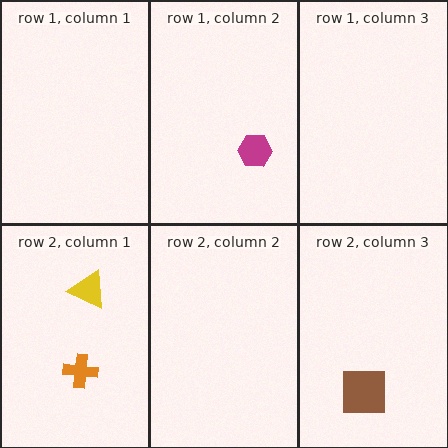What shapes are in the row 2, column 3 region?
The brown square.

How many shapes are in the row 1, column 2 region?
1.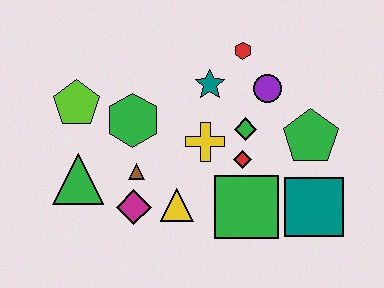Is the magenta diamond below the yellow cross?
Yes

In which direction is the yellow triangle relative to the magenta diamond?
The yellow triangle is to the right of the magenta diamond.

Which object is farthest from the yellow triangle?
The red hexagon is farthest from the yellow triangle.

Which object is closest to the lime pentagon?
The green hexagon is closest to the lime pentagon.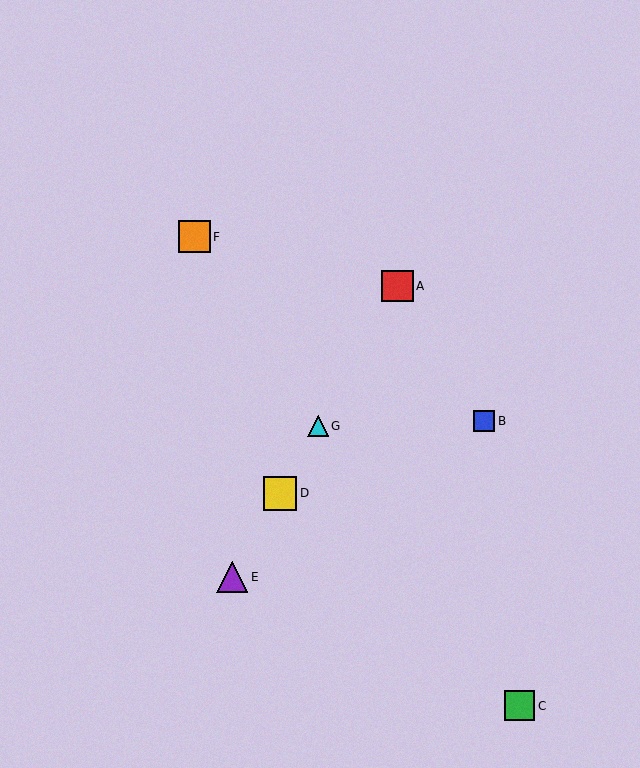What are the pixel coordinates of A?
Object A is at (397, 286).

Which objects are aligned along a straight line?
Objects A, D, E, G are aligned along a straight line.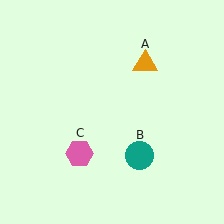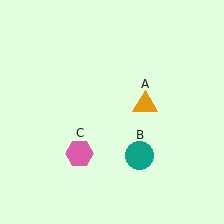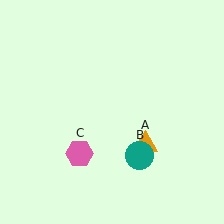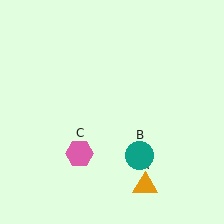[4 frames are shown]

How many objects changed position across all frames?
1 object changed position: orange triangle (object A).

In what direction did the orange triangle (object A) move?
The orange triangle (object A) moved down.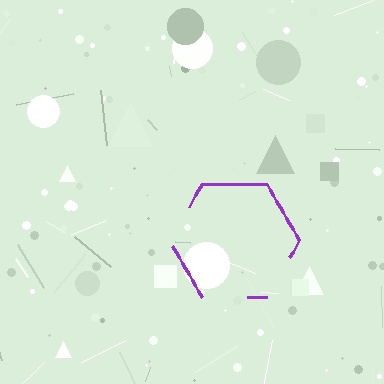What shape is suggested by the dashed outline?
The dashed outline suggests a hexagon.